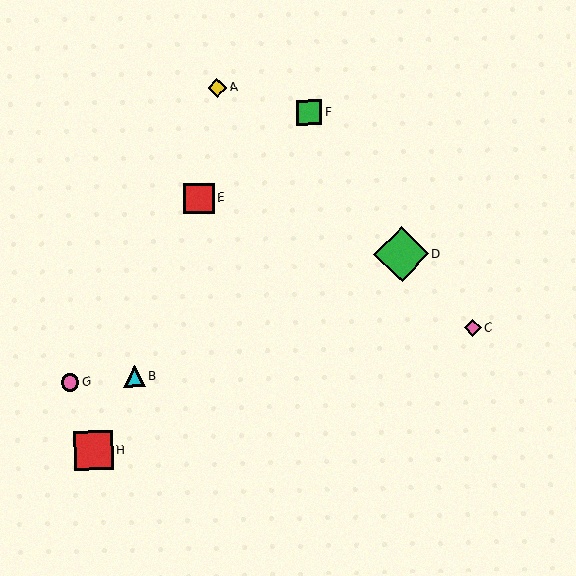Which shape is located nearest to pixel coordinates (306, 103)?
The green square (labeled F) at (309, 113) is nearest to that location.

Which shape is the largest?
The green diamond (labeled D) is the largest.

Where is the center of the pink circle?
The center of the pink circle is at (70, 382).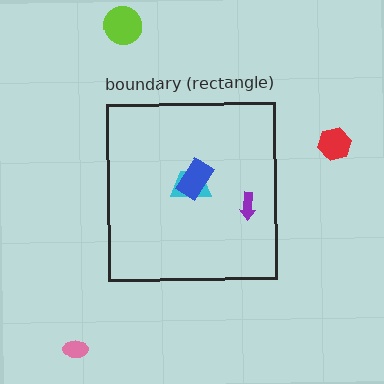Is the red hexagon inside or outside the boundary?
Outside.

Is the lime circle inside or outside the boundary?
Outside.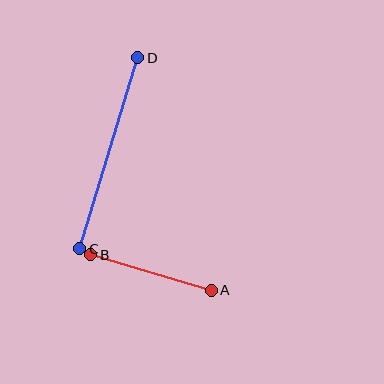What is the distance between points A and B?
The distance is approximately 126 pixels.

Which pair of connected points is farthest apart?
Points C and D are farthest apart.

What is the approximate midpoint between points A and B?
The midpoint is at approximately (151, 273) pixels.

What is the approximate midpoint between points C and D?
The midpoint is at approximately (109, 153) pixels.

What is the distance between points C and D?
The distance is approximately 200 pixels.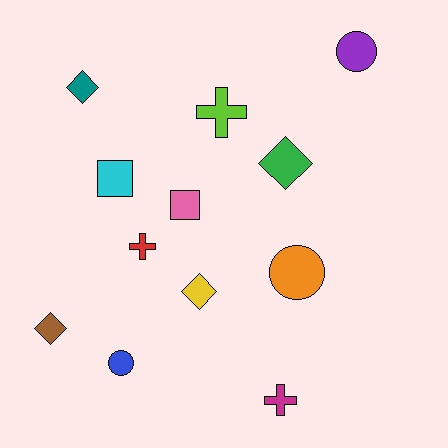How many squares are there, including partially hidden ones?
There are 2 squares.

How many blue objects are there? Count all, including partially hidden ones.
There is 1 blue object.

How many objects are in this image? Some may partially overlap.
There are 12 objects.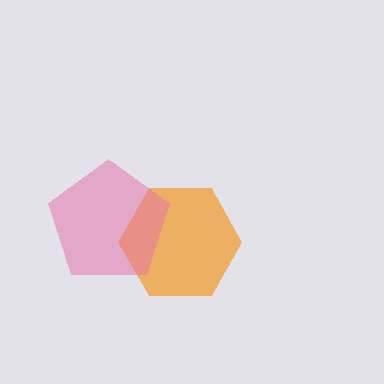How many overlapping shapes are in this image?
There are 2 overlapping shapes in the image.